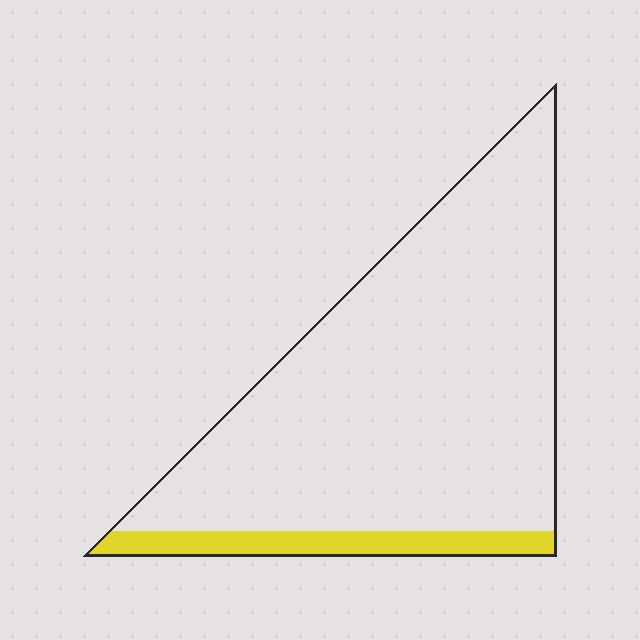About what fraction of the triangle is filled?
About one tenth (1/10).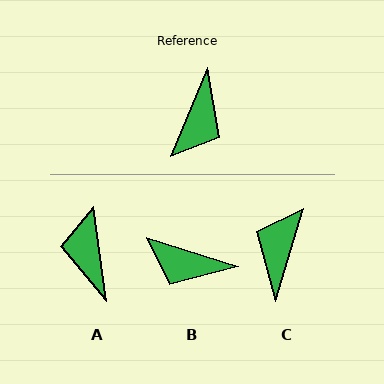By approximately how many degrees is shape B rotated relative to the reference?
Approximately 85 degrees clockwise.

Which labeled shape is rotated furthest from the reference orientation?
C, about 175 degrees away.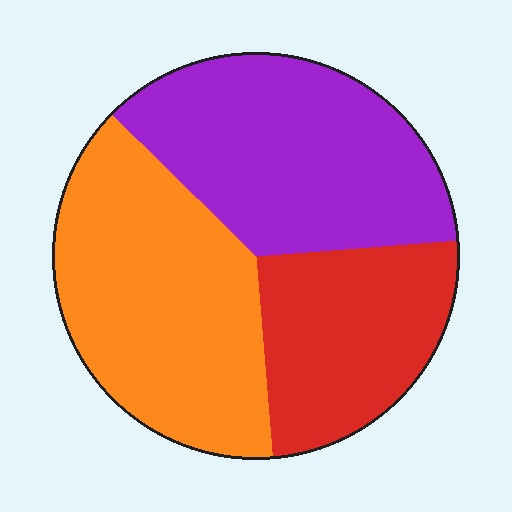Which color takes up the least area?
Red, at roughly 25%.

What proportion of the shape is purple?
Purple covers 36% of the shape.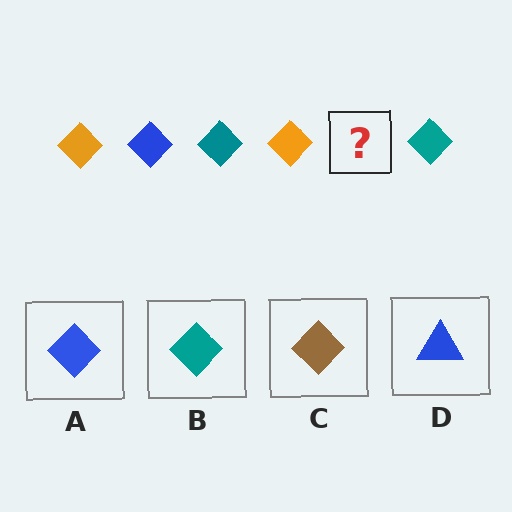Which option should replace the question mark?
Option A.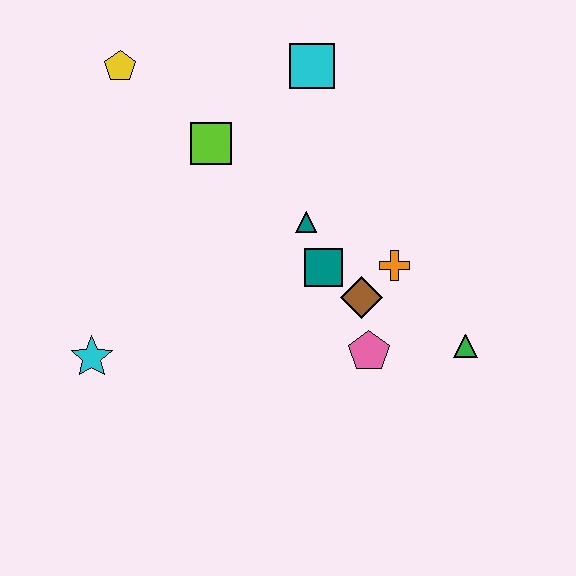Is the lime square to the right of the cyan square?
No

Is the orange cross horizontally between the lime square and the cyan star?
No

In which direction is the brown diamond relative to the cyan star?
The brown diamond is to the right of the cyan star.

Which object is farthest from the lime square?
The green triangle is farthest from the lime square.